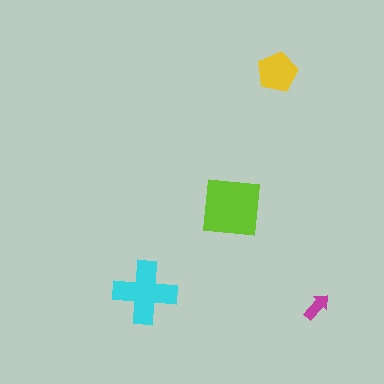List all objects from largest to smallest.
The lime square, the cyan cross, the yellow pentagon, the magenta arrow.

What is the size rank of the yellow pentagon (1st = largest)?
3rd.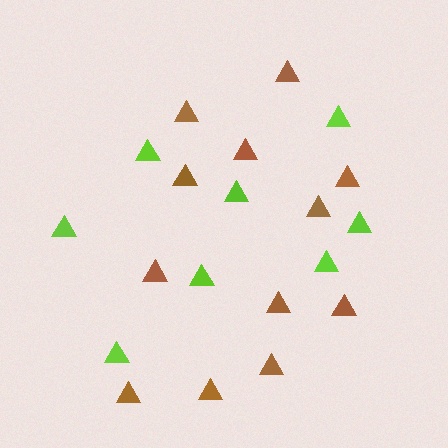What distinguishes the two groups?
There are 2 groups: one group of lime triangles (8) and one group of brown triangles (12).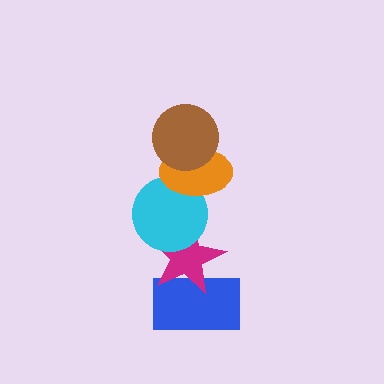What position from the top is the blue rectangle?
The blue rectangle is 5th from the top.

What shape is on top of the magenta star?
The cyan circle is on top of the magenta star.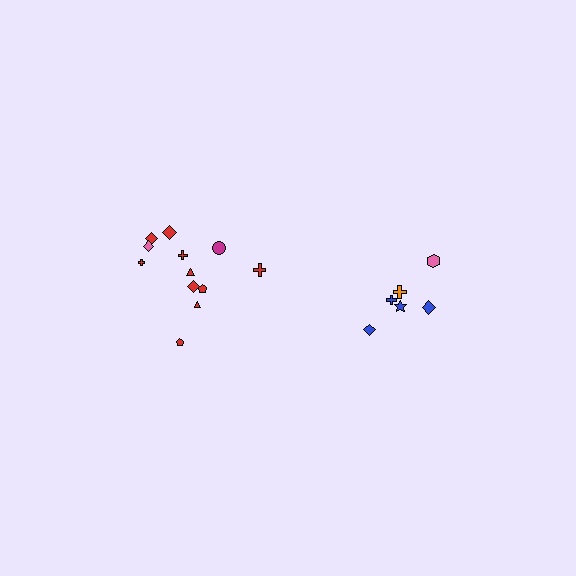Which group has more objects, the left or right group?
The left group.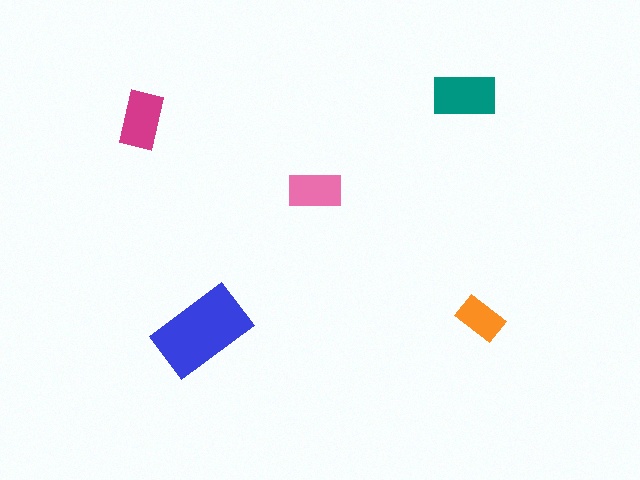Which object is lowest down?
The blue rectangle is bottommost.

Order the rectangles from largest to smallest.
the blue one, the teal one, the magenta one, the pink one, the orange one.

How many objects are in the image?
There are 5 objects in the image.